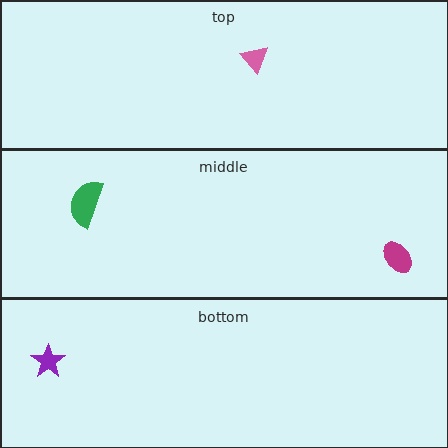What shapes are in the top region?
The pink triangle.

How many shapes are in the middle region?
2.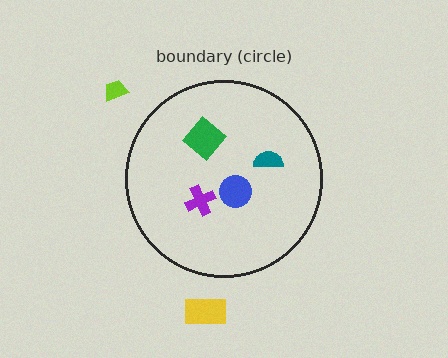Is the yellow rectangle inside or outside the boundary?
Outside.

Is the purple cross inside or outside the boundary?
Inside.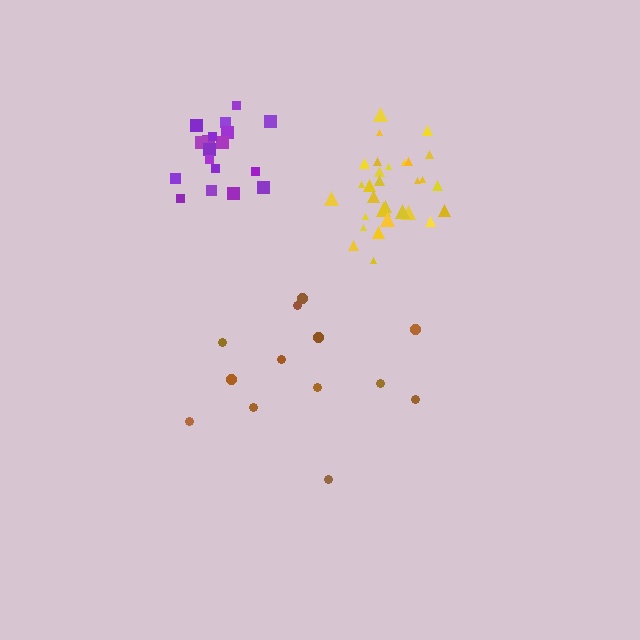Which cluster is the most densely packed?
Purple.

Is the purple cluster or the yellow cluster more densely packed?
Purple.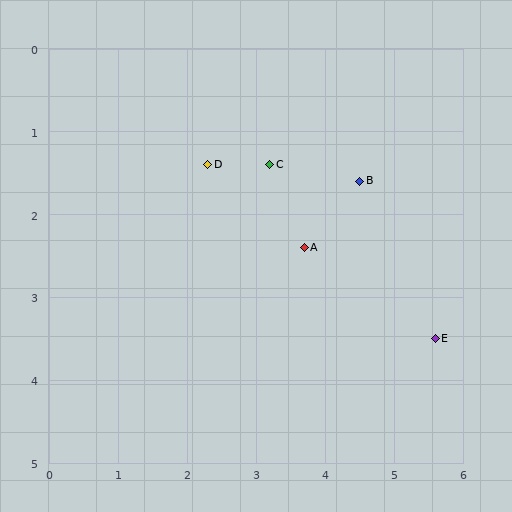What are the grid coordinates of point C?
Point C is at approximately (3.2, 1.4).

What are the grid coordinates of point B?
Point B is at approximately (4.5, 1.6).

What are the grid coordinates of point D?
Point D is at approximately (2.3, 1.4).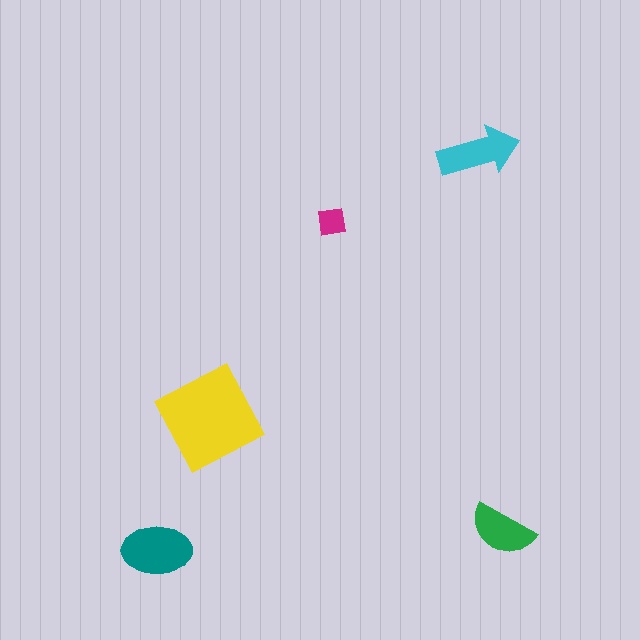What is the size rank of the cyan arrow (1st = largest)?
3rd.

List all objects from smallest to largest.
The magenta square, the green semicircle, the cyan arrow, the teal ellipse, the yellow square.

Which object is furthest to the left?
The teal ellipse is leftmost.